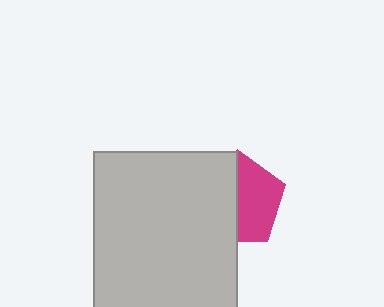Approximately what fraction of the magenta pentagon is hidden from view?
Roughly 50% of the magenta pentagon is hidden behind the light gray rectangle.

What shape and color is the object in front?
The object in front is a light gray rectangle.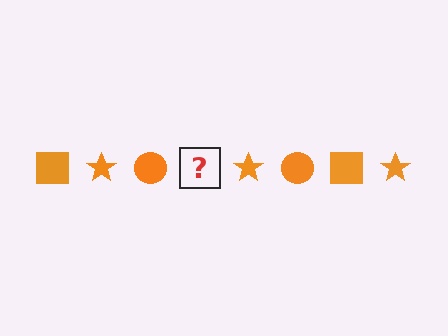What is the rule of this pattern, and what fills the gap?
The rule is that the pattern cycles through square, star, circle shapes in orange. The gap should be filled with an orange square.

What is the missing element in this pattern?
The missing element is an orange square.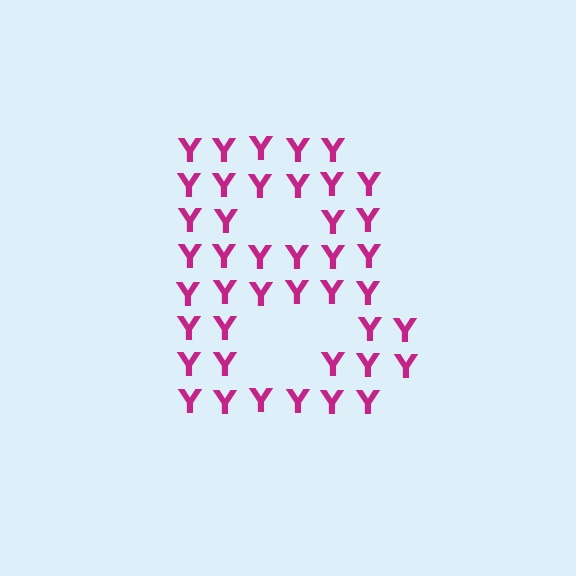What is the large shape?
The large shape is the letter B.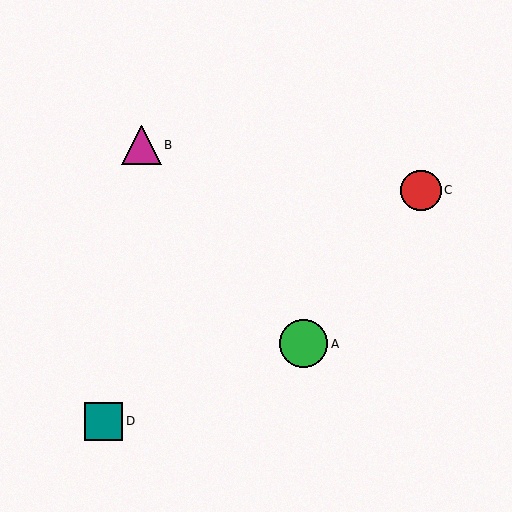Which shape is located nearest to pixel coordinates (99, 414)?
The teal square (labeled D) at (104, 421) is nearest to that location.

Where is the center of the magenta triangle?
The center of the magenta triangle is at (142, 145).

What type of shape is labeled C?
Shape C is a red circle.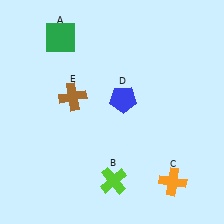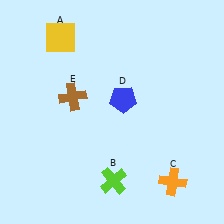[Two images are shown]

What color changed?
The square (A) changed from green in Image 1 to yellow in Image 2.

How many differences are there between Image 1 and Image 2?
There is 1 difference between the two images.